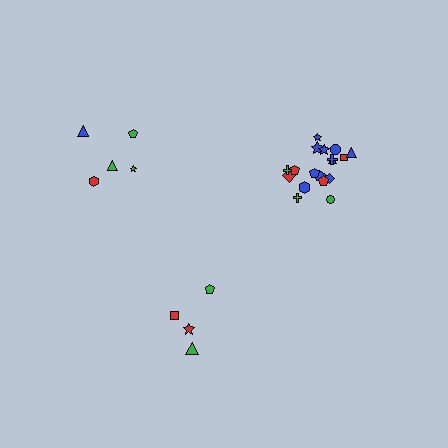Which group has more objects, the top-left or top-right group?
The top-right group.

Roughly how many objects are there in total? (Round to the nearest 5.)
Roughly 25 objects in total.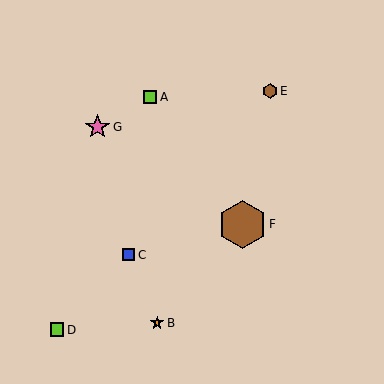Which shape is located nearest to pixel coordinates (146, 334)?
The orange star (labeled B) at (157, 323) is nearest to that location.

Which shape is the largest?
The brown hexagon (labeled F) is the largest.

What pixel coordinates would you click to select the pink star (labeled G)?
Click at (97, 127) to select the pink star G.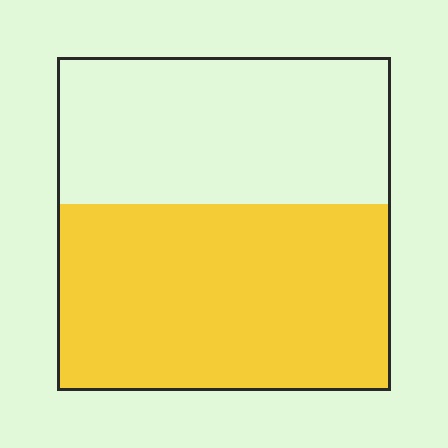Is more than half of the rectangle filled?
Yes.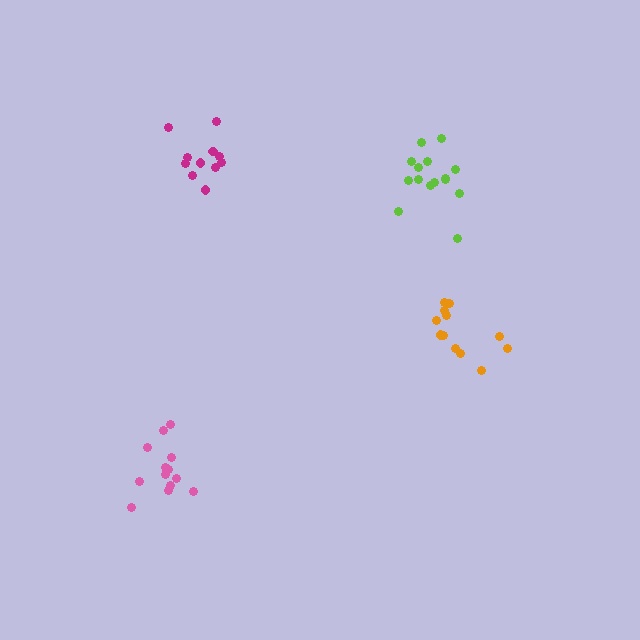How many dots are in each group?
Group 1: 15 dots, Group 2: 12 dots, Group 3: 13 dots, Group 4: 11 dots (51 total).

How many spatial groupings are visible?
There are 4 spatial groupings.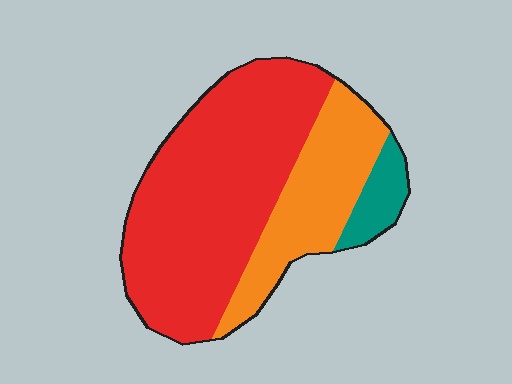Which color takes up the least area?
Teal, at roughly 10%.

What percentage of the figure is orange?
Orange takes up about one quarter (1/4) of the figure.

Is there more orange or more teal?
Orange.